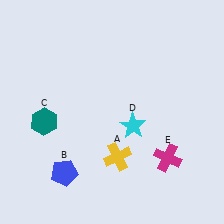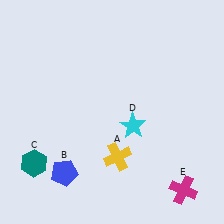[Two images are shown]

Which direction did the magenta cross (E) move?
The magenta cross (E) moved down.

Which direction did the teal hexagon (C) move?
The teal hexagon (C) moved down.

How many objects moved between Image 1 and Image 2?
2 objects moved between the two images.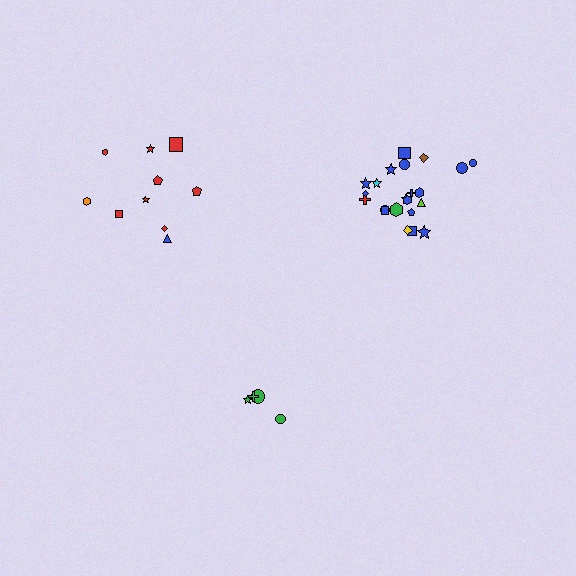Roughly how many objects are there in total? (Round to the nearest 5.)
Roughly 35 objects in total.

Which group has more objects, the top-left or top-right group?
The top-right group.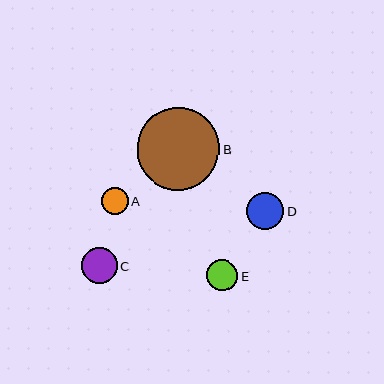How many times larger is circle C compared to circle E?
Circle C is approximately 1.1 times the size of circle E.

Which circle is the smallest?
Circle A is the smallest with a size of approximately 27 pixels.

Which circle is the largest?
Circle B is the largest with a size of approximately 83 pixels.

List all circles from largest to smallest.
From largest to smallest: B, D, C, E, A.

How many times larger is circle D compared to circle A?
Circle D is approximately 1.4 times the size of circle A.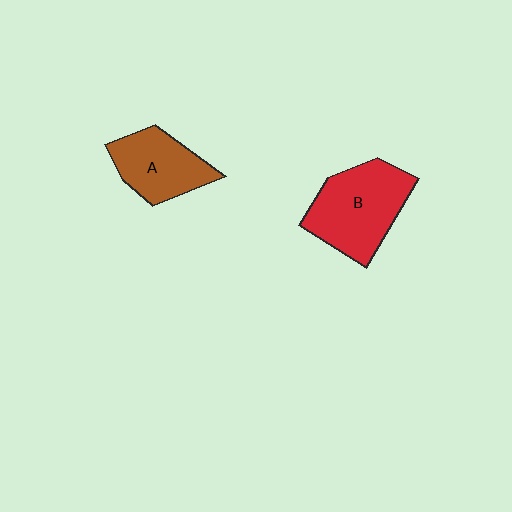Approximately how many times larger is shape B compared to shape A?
Approximately 1.4 times.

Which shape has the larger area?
Shape B (red).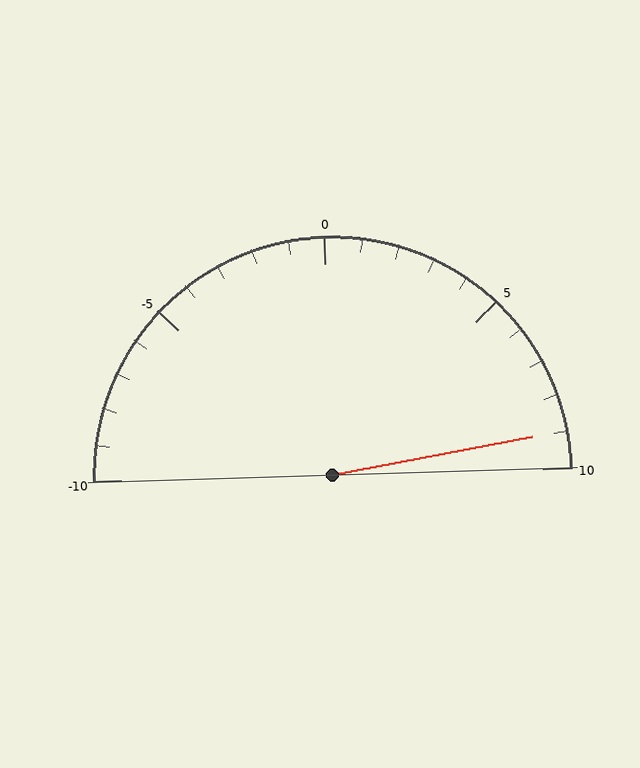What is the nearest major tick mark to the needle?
The nearest major tick mark is 10.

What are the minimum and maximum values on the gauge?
The gauge ranges from -10 to 10.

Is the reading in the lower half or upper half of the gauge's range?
The reading is in the upper half of the range (-10 to 10).